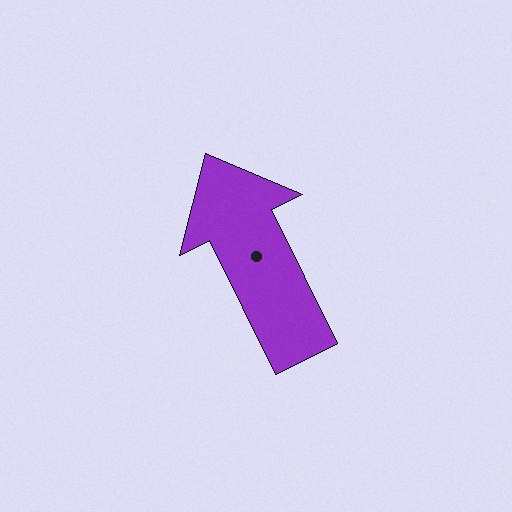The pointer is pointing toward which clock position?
Roughly 11 o'clock.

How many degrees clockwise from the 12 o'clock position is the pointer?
Approximately 334 degrees.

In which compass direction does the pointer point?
Northwest.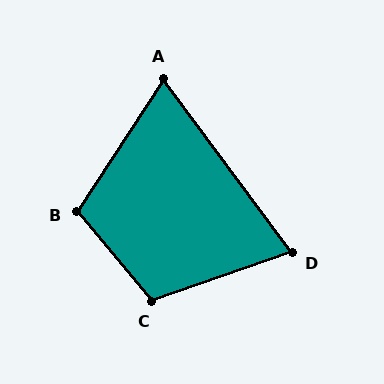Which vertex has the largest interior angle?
C, at approximately 110 degrees.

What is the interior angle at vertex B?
Approximately 107 degrees (obtuse).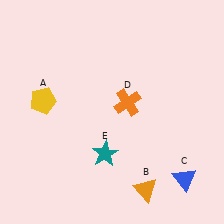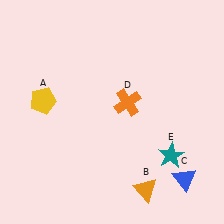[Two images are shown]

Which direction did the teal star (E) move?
The teal star (E) moved right.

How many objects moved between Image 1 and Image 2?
1 object moved between the two images.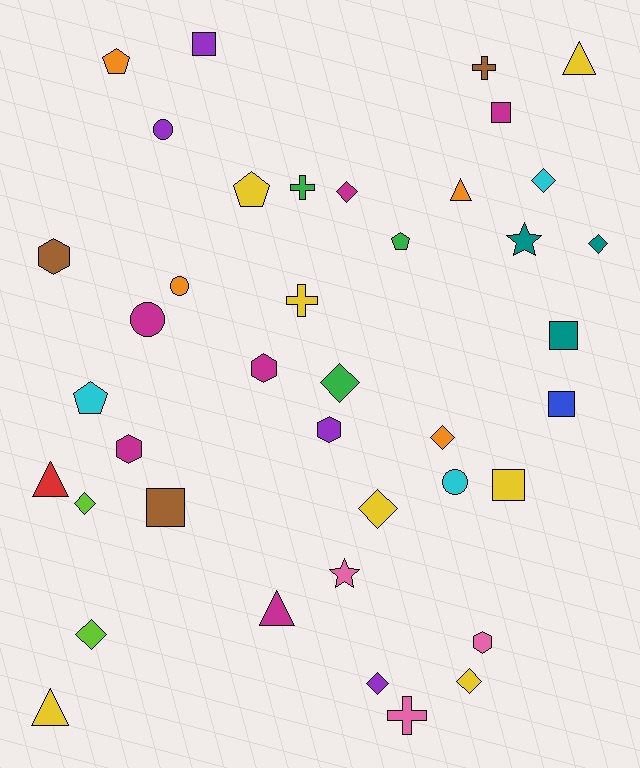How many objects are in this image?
There are 40 objects.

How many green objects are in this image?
There are 3 green objects.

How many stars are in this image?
There are 2 stars.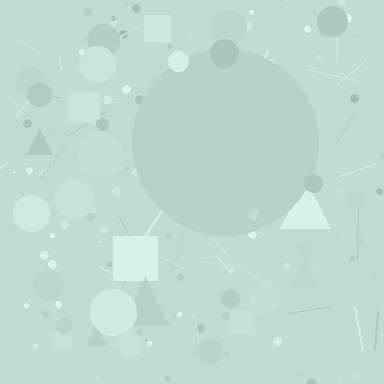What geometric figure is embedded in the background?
A circle is embedded in the background.